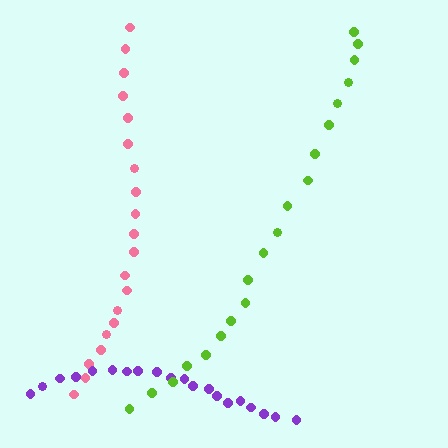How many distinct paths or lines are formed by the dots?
There are 3 distinct paths.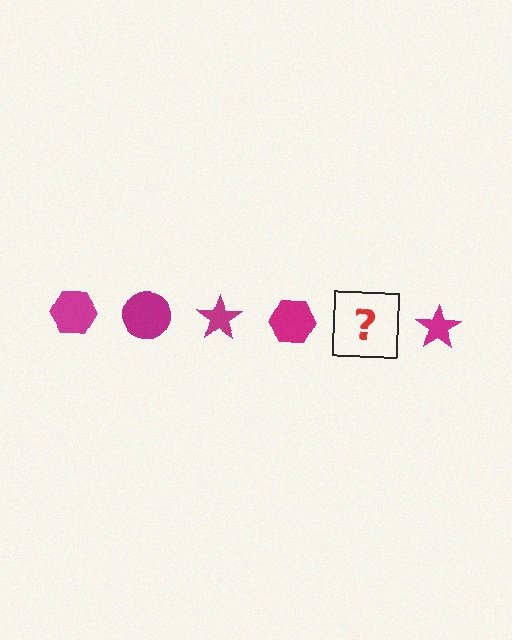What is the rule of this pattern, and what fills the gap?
The rule is that the pattern cycles through hexagon, circle, star shapes in magenta. The gap should be filled with a magenta circle.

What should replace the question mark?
The question mark should be replaced with a magenta circle.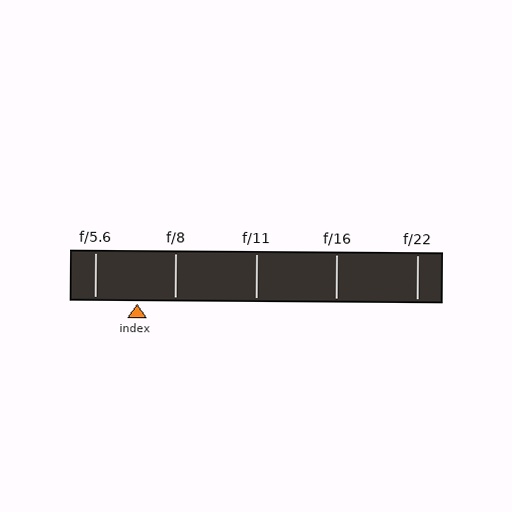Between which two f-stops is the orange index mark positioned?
The index mark is between f/5.6 and f/8.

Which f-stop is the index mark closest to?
The index mark is closest to f/8.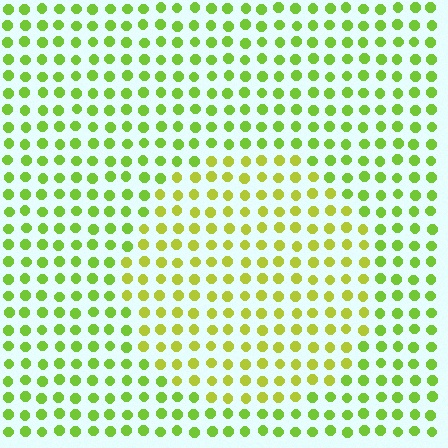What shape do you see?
I see a circle.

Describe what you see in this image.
The image is filled with small lime elements in a uniform arrangement. A circle-shaped region is visible where the elements are tinted to a slightly different hue, forming a subtle color boundary.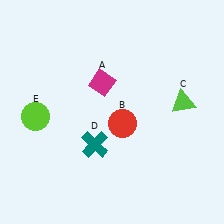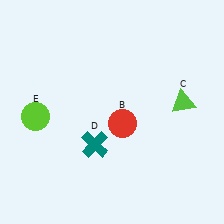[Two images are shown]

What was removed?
The magenta diamond (A) was removed in Image 2.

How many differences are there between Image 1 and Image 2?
There is 1 difference between the two images.